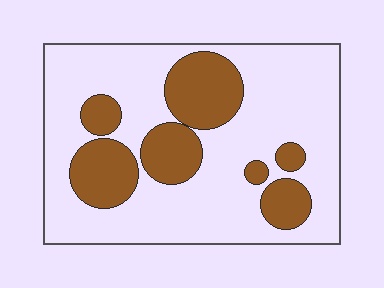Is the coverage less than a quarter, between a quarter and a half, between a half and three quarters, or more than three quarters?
Between a quarter and a half.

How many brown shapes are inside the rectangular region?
7.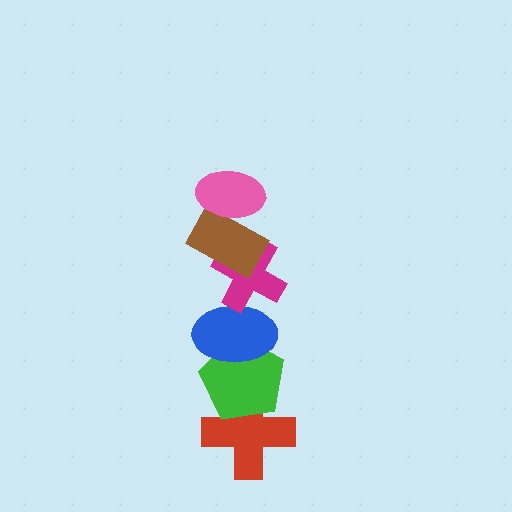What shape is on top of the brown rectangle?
The pink ellipse is on top of the brown rectangle.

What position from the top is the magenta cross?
The magenta cross is 3rd from the top.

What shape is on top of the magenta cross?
The brown rectangle is on top of the magenta cross.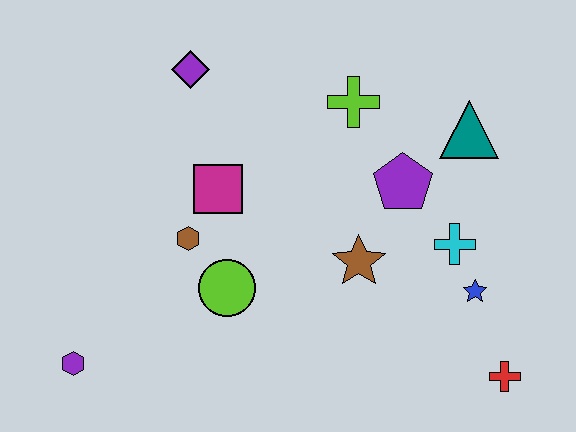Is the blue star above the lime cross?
No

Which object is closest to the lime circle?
The brown hexagon is closest to the lime circle.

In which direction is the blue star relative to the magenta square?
The blue star is to the right of the magenta square.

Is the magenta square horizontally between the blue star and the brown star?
No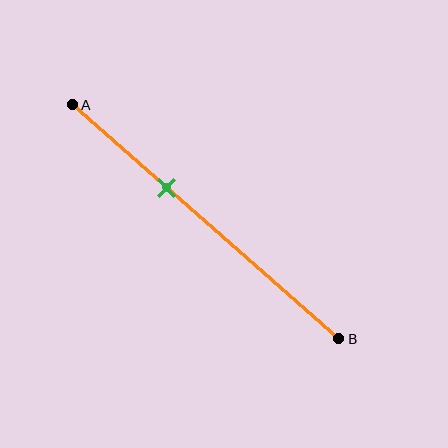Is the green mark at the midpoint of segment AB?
No, the mark is at about 35% from A, not at the 50% midpoint.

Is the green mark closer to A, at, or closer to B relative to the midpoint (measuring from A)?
The green mark is closer to point A than the midpoint of segment AB.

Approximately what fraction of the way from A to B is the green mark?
The green mark is approximately 35% of the way from A to B.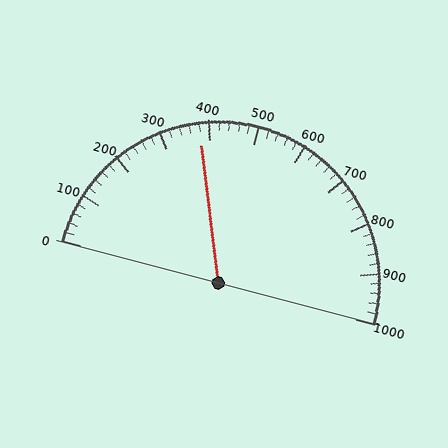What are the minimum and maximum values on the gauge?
The gauge ranges from 0 to 1000.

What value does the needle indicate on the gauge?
The needle indicates approximately 380.